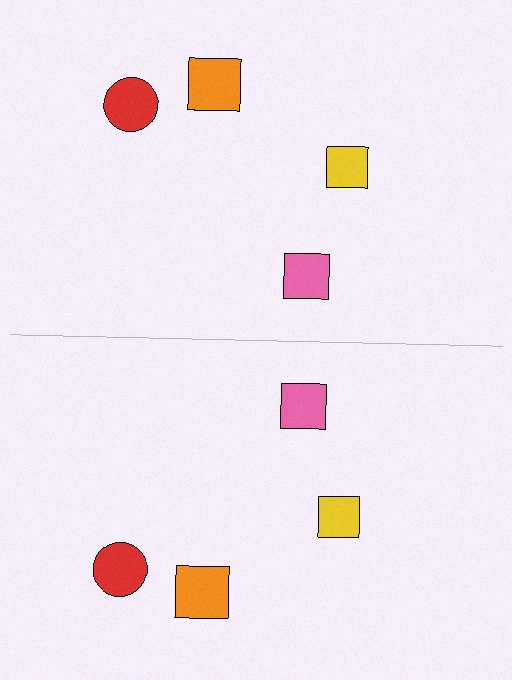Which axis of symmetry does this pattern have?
The pattern has a horizontal axis of symmetry running through the center of the image.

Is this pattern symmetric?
Yes, this pattern has bilateral (reflection) symmetry.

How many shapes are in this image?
There are 8 shapes in this image.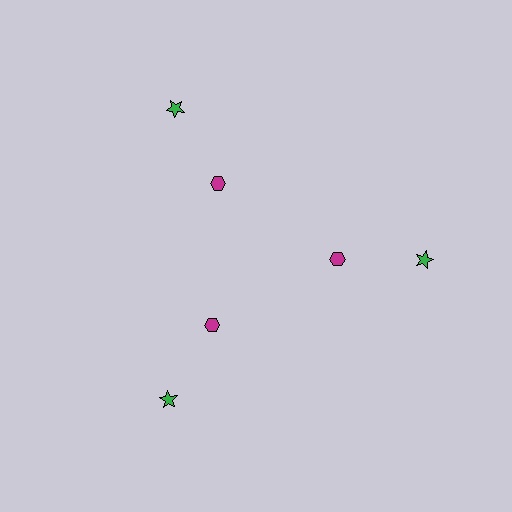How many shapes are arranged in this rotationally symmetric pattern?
There are 6 shapes, arranged in 3 groups of 2.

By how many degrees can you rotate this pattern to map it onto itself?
The pattern maps onto itself every 120 degrees of rotation.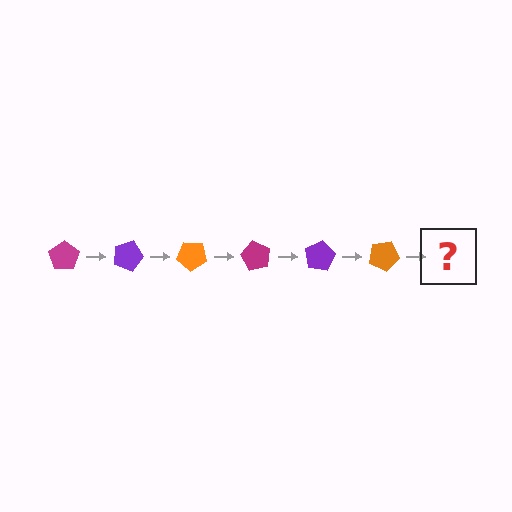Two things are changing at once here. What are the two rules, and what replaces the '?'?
The two rules are that it rotates 20 degrees each step and the color cycles through magenta, purple, and orange. The '?' should be a magenta pentagon, rotated 120 degrees from the start.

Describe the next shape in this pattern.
It should be a magenta pentagon, rotated 120 degrees from the start.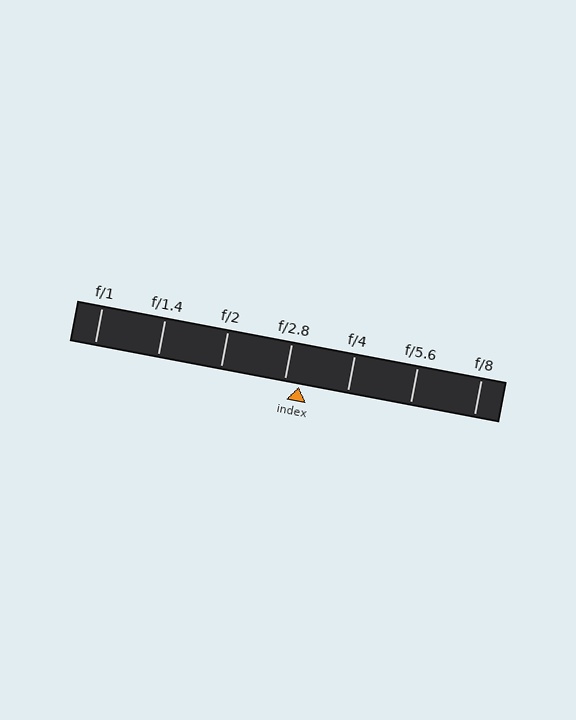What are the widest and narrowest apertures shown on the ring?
The widest aperture shown is f/1 and the narrowest is f/8.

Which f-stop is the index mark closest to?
The index mark is closest to f/2.8.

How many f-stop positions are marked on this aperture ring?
There are 7 f-stop positions marked.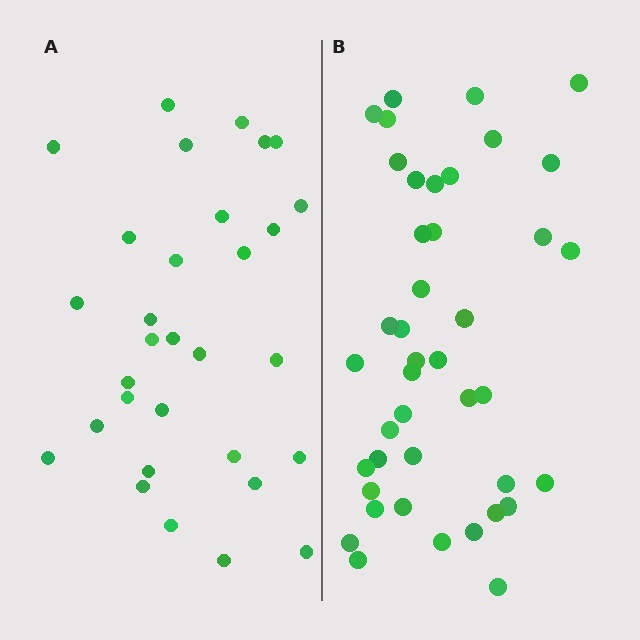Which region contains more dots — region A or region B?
Region B (the right region) has more dots.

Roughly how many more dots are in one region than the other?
Region B has roughly 12 or so more dots than region A.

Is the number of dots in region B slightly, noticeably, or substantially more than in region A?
Region B has noticeably more, but not dramatically so. The ratio is roughly 1.4 to 1.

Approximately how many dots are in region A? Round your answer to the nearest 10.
About 30 dots. (The exact count is 31, which rounds to 30.)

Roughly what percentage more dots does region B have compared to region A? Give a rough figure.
About 35% more.